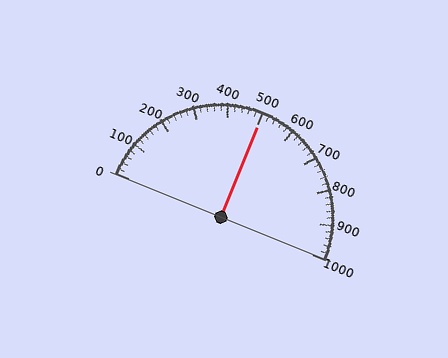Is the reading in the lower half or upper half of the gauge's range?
The reading is in the upper half of the range (0 to 1000).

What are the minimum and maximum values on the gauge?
The gauge ranges from 0 to 1000.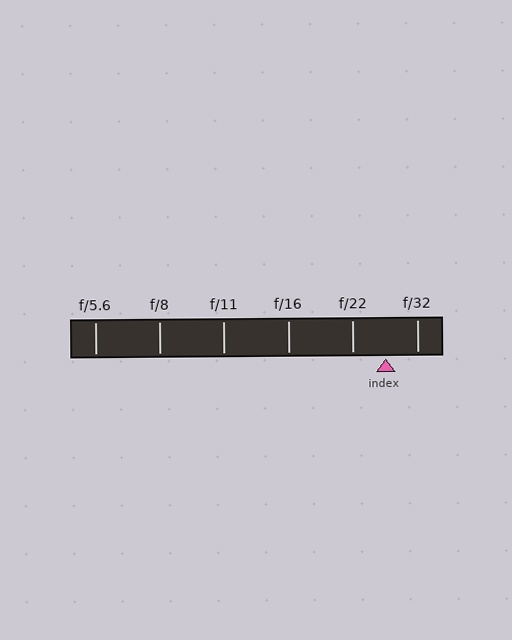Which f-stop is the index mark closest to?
The index mark is closest to f/32.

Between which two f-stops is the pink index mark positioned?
The index mark is between f/22 and f/32.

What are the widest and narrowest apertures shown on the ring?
The widest aperture shown is f/5.6 and the narrowest is f/32.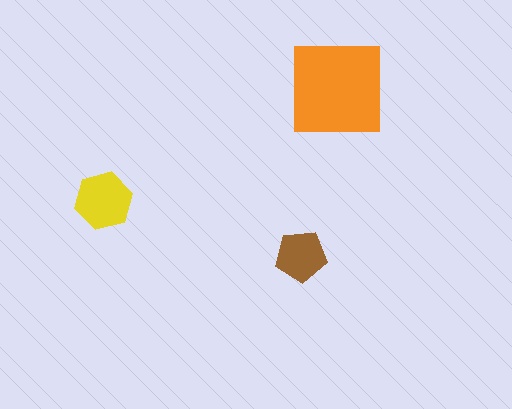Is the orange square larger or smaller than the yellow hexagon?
Larger.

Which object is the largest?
The orange square.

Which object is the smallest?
The brown pentagon.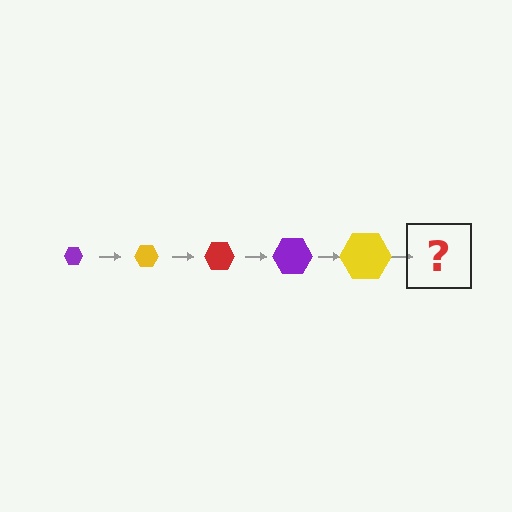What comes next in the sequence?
The next element should be a red hexagon, larger than the previous one.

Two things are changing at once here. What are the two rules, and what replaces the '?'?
The two rules are that the hexagon grows larger each step and the color cycles through purple, yellow, and red. The '?' should be a red hexagon, larger than the previous one.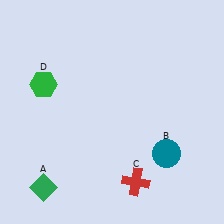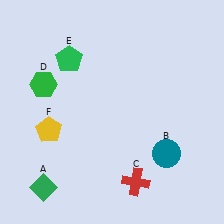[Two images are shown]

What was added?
A green pentagon (E), a yellow pentagon (F) were added in Image 2.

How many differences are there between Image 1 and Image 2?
There are 2 differences between the two images.